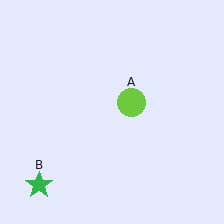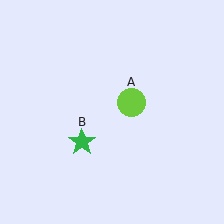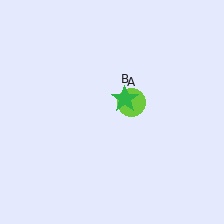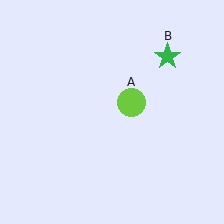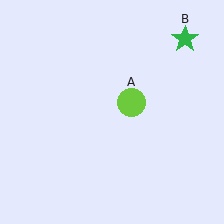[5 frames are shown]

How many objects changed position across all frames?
1 object changed position: green star (object B).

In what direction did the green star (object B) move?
The green star (object B) moved up and to the right.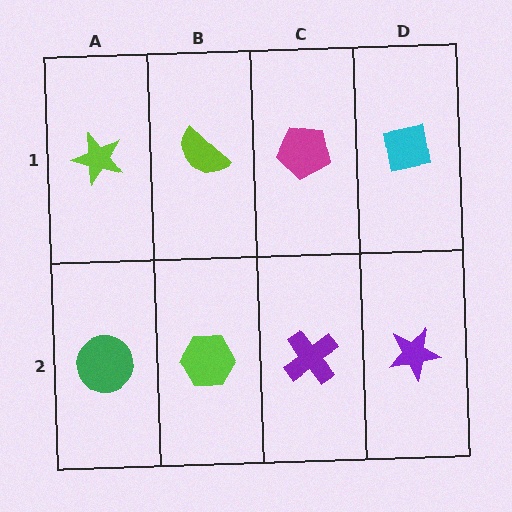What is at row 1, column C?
A magenta pentagon.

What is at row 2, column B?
A lime hexagon.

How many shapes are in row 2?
4 shapes.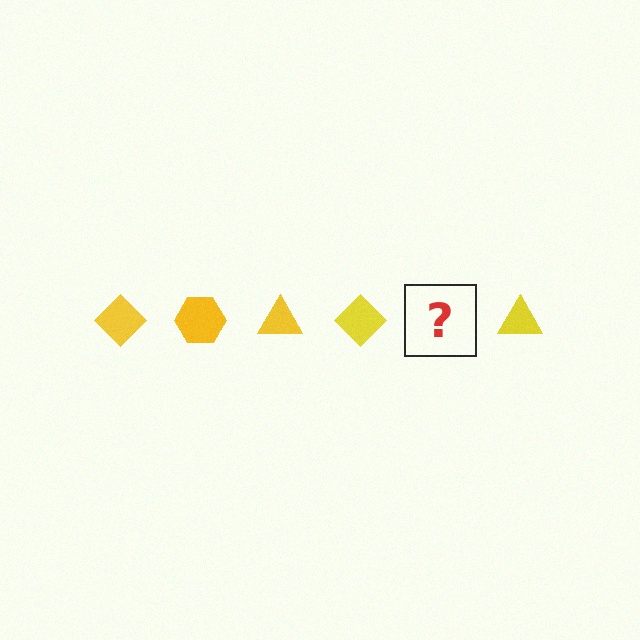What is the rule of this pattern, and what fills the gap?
The rule is that the pattern cycles through diamond, hexagon, triangle shapes in yellow. The gap should be filled with a yellow hexagon.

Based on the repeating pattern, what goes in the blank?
The blank should be a yellow hexagon.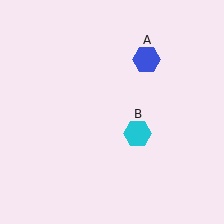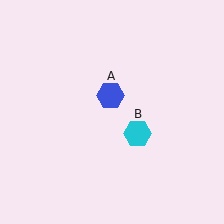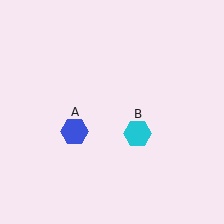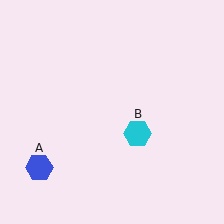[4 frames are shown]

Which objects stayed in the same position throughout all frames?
Cyan hexagon (object B) remained stationary.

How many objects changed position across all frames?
1 object changed position: blue hexagon (object A).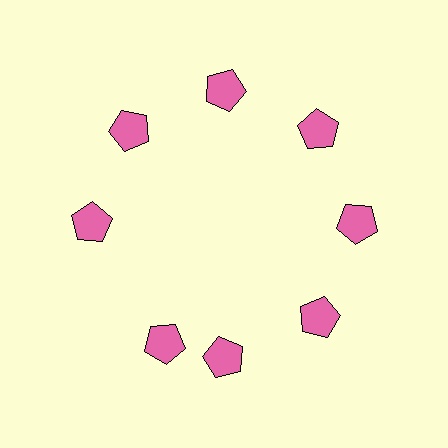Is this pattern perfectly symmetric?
No. The 8 pink pentagons are arranged in a ring, but one element near the 8 o'clock position is rotated out of alignment along the ring, breaking the 8-fold rotational symmetry.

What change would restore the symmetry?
The symmetry would be restored by rotating it back into even spacing with its neighbors so that all 8 pentagons sit at equal angles and equal distance from the center.